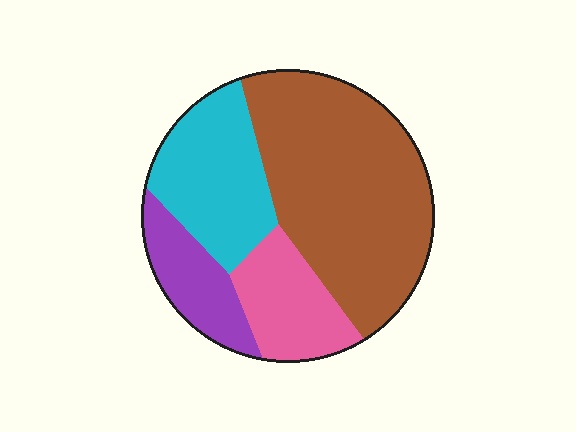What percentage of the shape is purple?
Purple takes up about one eighth (1/8) of the shape.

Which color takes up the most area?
Brown, at roughly 50%.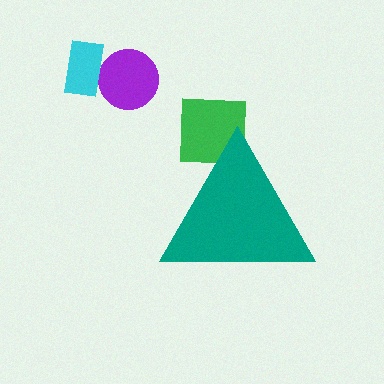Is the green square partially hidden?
Yes, the green square is partially hidden behind the teal triangle.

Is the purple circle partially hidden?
No, the purple circle is fully visible.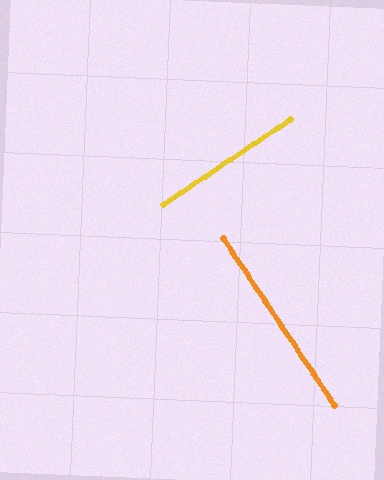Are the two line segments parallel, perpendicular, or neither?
Perpendicular — they meet at approximately 90°.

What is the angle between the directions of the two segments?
Approximately 90 degrees.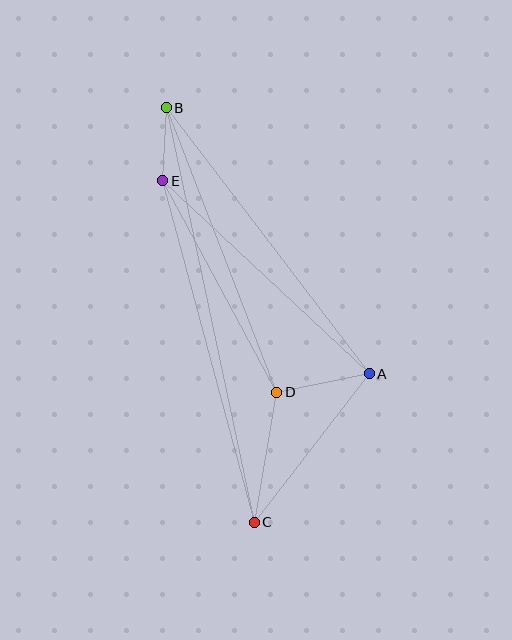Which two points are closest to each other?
Points B and E are closest to each other.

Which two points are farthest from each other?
Points B and C are farthest from each other.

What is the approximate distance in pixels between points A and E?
The distance between A and E is approximately 282 pixels.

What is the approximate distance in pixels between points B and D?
The distance between B and D is approximately 305 pixels.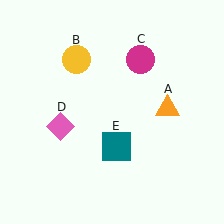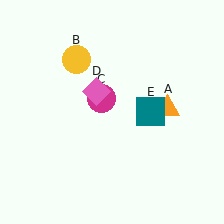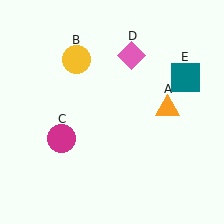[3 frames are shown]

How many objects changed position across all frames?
3 objects changed position: magenta circle (object C), pink diamond (object D), teal square (object E).